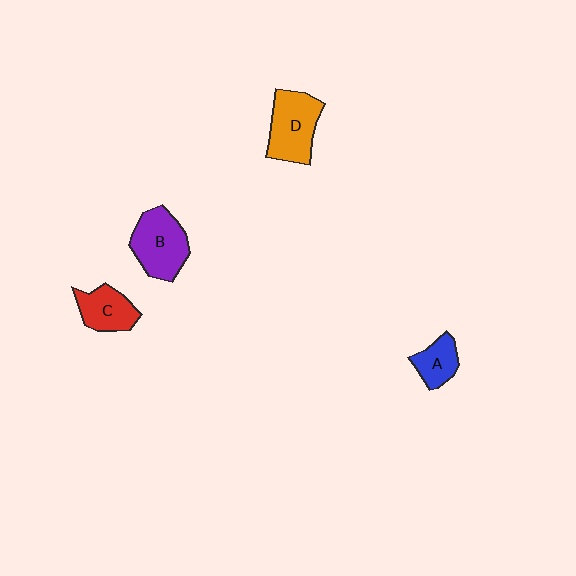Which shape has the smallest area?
Shape A (blue).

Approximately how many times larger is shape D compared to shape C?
Approximately 1.4 times.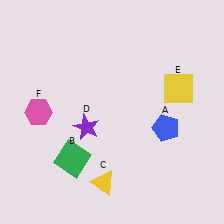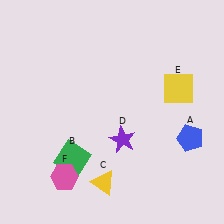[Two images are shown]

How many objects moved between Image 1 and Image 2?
3 objects moved between the two images.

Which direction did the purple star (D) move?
The purple star (D) moved right.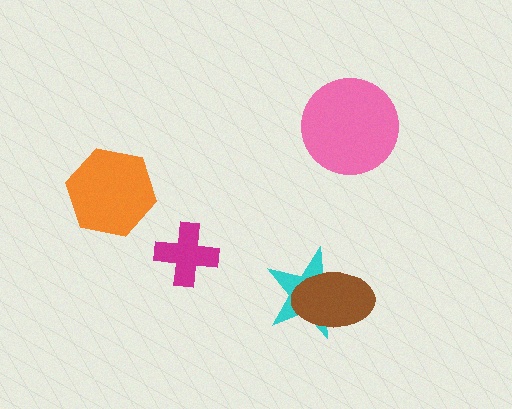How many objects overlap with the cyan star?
1 object overlaps with the cyan star.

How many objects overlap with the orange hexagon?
0 objects overlap with the orange hexagon.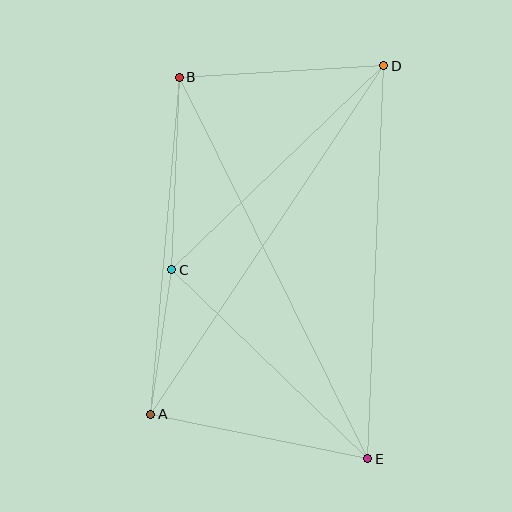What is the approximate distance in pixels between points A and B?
The distance between A and B is approximately 338 pixels.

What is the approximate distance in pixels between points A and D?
The distance between A and D is approximately 419 pixels.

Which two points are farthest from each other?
Points B and E are farthest from each other.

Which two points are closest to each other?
Points A and C are closest to each other.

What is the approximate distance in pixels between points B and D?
The distance between B and D is approximately 205 pixels.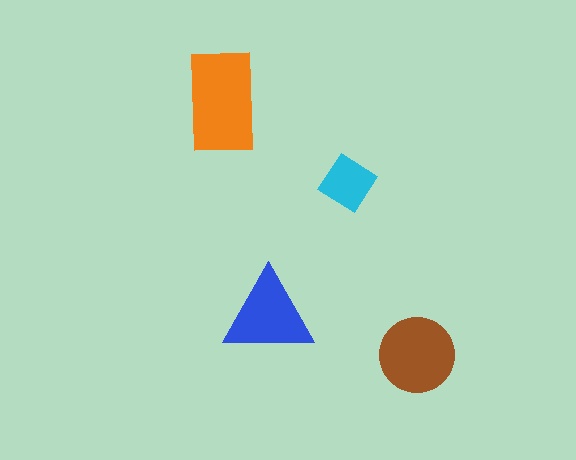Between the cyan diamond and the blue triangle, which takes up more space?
The blue triangle.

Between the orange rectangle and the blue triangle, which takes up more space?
The orange rectangle.